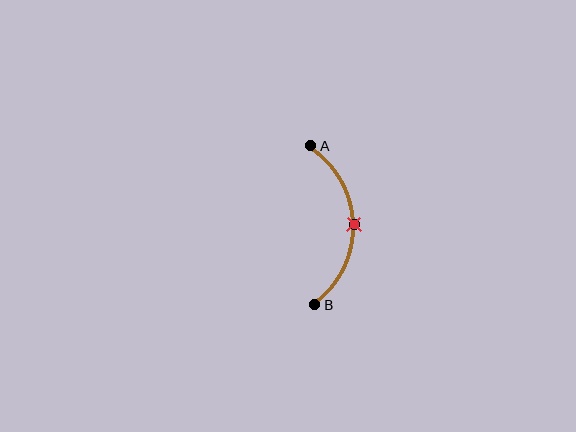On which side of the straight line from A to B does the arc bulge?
The arc bulges to the right of the straight line connecting A and B.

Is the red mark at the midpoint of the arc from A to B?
Yes. The red mark lies on the arc at equal arc-length from both A and B — it is the arc midpoint.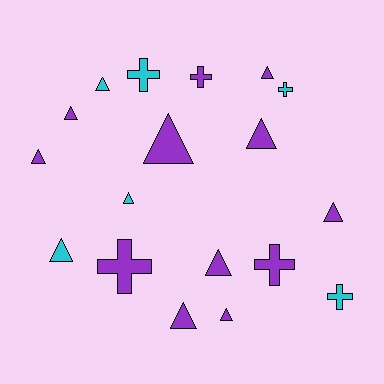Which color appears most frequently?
Purple, with 12 objects.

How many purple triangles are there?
There are 9 purple triangles.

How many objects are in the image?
There are 18 objects.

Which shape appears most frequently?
Triangle, with 12 objects.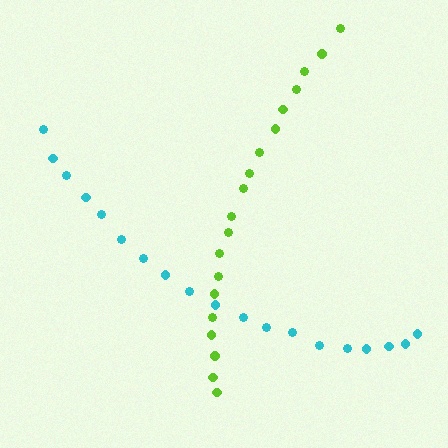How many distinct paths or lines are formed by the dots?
There are 2 distinct paths.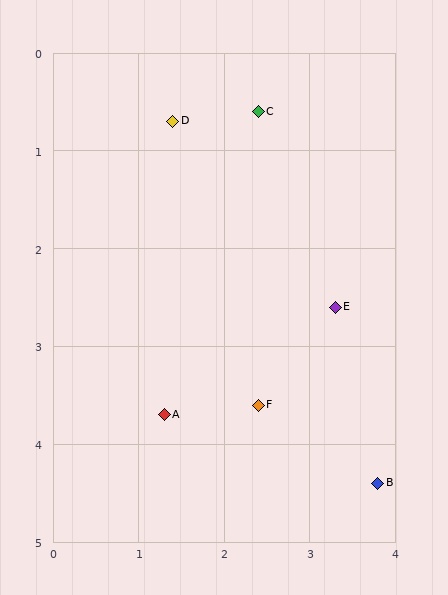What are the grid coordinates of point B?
Point B is at approximately (3.8, 4.4).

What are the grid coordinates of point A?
Point A is at approximately (1.3, 3.7).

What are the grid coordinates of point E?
Point E is at approximately (3.3, 2.6).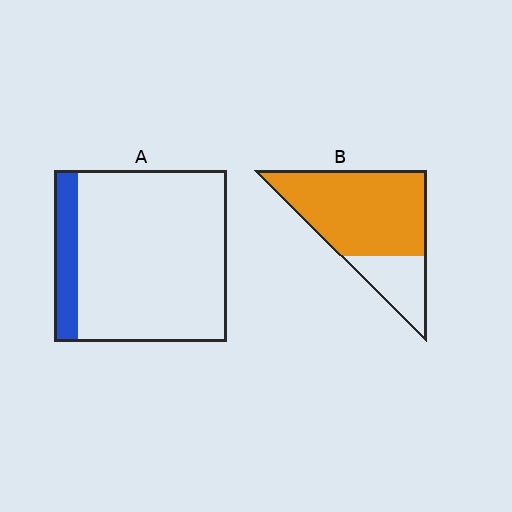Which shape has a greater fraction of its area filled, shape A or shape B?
Shape B.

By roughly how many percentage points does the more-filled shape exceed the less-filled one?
By roughly 60 percentage points (B over A).